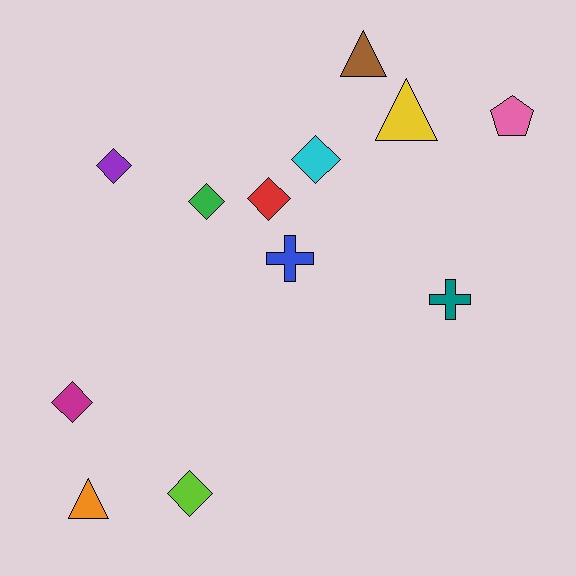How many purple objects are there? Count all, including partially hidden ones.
There is 1 purple object.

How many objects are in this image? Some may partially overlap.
There are 12 objects.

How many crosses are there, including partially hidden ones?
There are 2 crosses.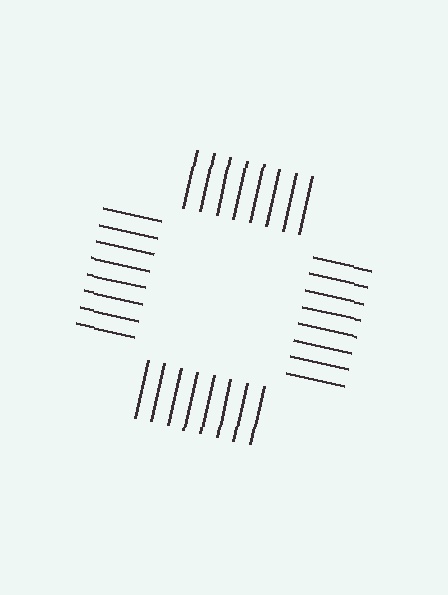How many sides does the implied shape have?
4 sides — the line-ends trace a square.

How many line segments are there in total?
32 — 8 along each of the 4 edges.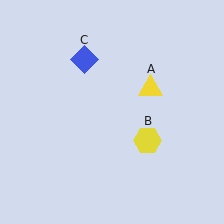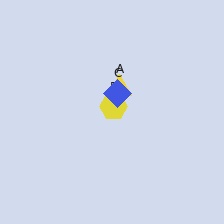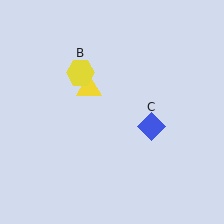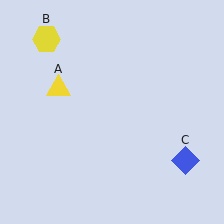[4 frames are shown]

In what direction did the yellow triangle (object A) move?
The yellow triangle (object A) moved left.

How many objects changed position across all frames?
3 objects changed position: yellow triangle (object A), yellow hexagon (object B), blue diamond (object C).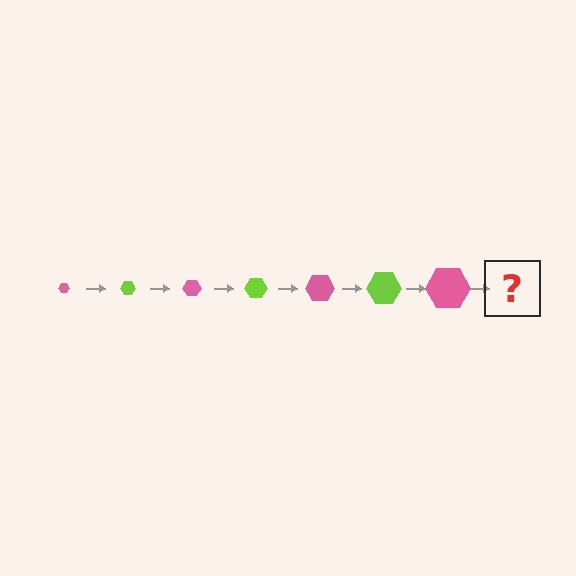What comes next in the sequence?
The next element should be a lime hexagon, larger than the previous one.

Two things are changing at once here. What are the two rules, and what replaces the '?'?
The two rules are that the hexagon grows larger each step and the color cycles through pink and lime. The '?' should be a lime hexagon, larger than the previous one.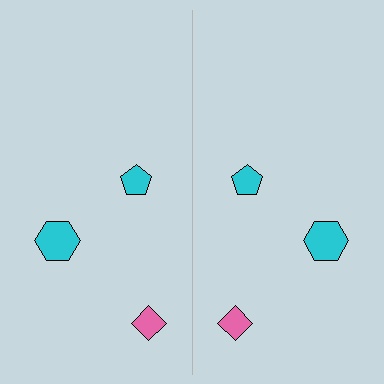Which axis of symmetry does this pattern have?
The pattern has a vertical axis of symmetry running through the center of the image.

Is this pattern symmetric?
Yes, this pattern has bilateral (reflection) symmetry.